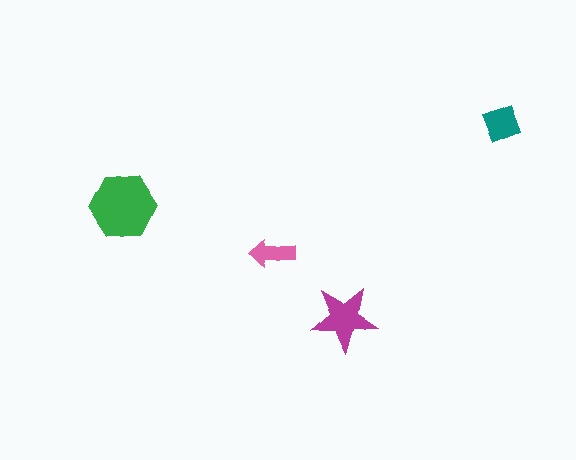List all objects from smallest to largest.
The pink arrow, the teal diamond, the magenta star, the green hexagon.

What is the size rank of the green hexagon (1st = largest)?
1st.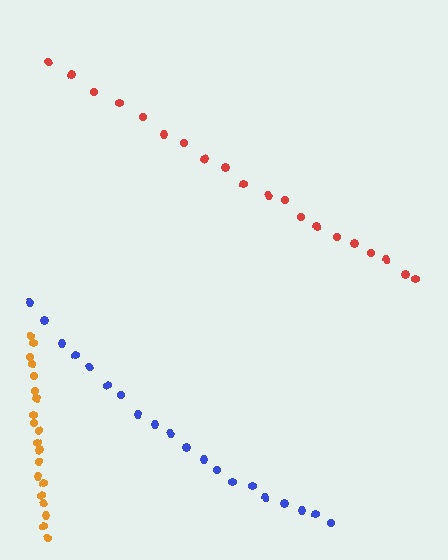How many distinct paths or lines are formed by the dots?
There are 3 distinct paths.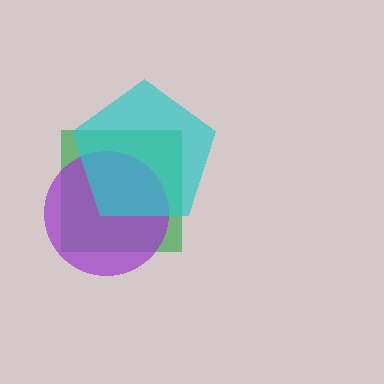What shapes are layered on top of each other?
The layered shapes are: a green square, a purple circle, a cyan pentagon.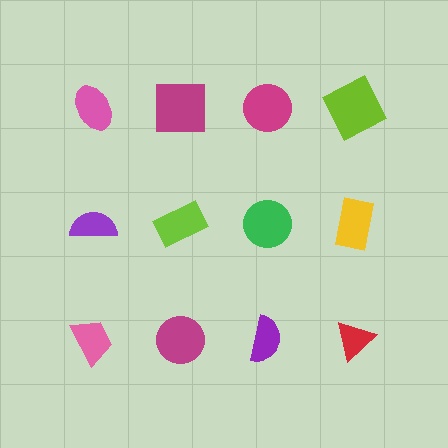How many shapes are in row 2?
4 shapes.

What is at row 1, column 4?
A lime square.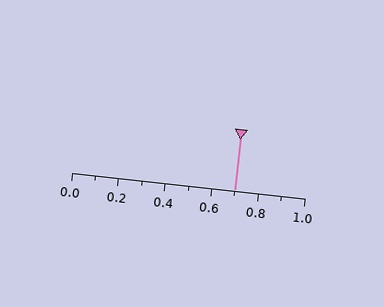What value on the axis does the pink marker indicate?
The marker indicates approximately 0.7.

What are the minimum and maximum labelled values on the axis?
The axis runs from 0.0 to 1.0.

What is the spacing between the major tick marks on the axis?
The major ticks are spaced 0.2 apart.